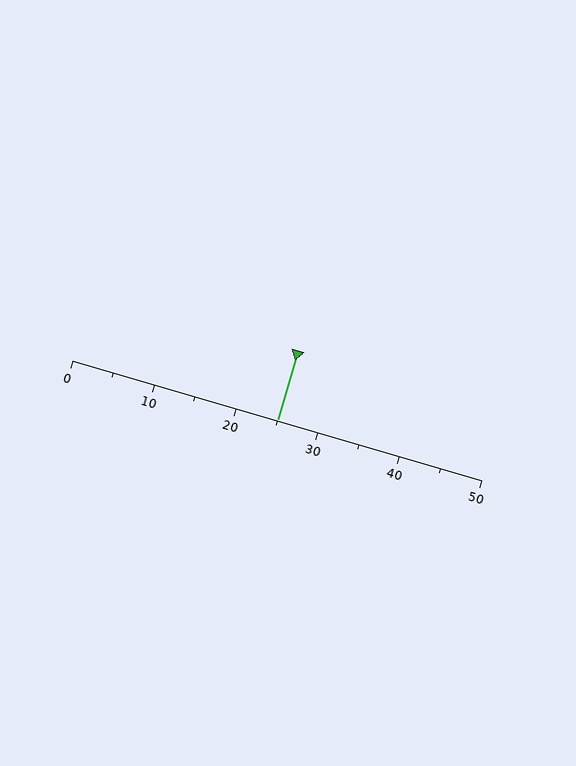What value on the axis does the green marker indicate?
The marker indicates approximately 25.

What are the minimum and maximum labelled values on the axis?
The axis runs from 0 to 50.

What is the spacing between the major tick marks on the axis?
The major ticks are spaced 10 apart.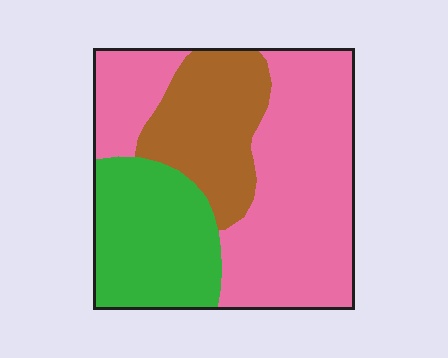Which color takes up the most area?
Pink, at roughly 50%.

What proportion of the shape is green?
Green takes up about one quarter (1/4) of the shape.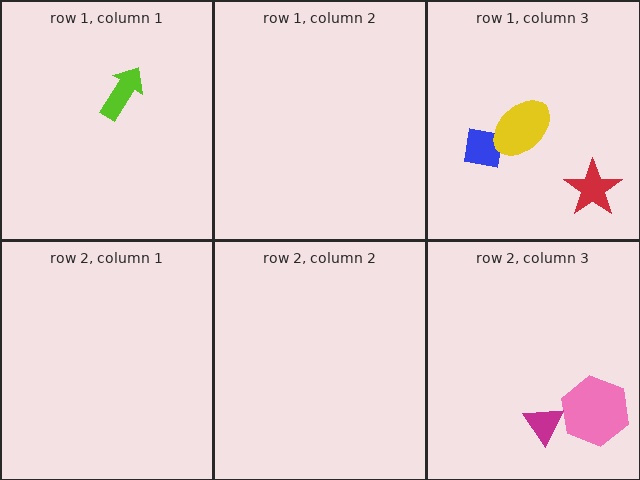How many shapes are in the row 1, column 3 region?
3.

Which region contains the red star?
The row 1, column 3 region.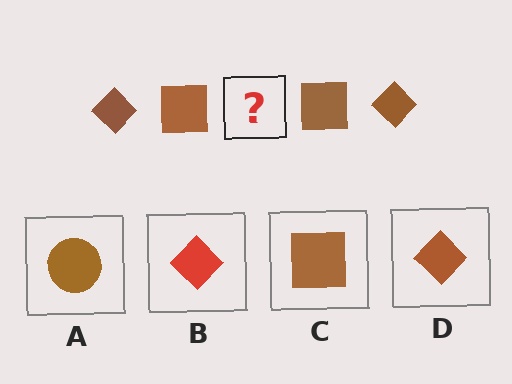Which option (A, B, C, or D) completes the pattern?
D.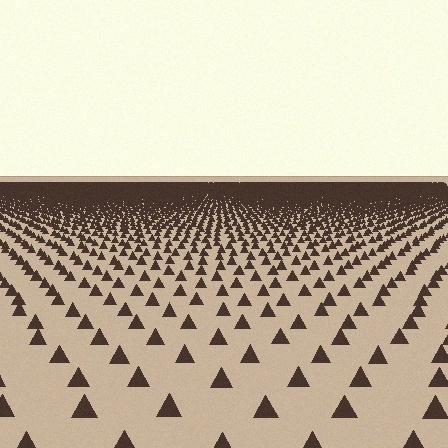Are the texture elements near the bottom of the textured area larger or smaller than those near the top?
Larger. Near the bottom, elements are closer to the viewer and appear at a bigger on-screen size.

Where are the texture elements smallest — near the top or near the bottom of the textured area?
Near the top.